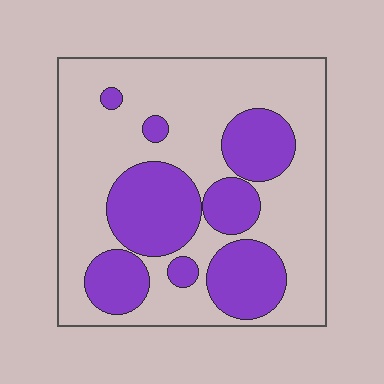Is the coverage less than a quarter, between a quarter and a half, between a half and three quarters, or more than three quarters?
Between a quarter and a half.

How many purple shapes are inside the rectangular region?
8.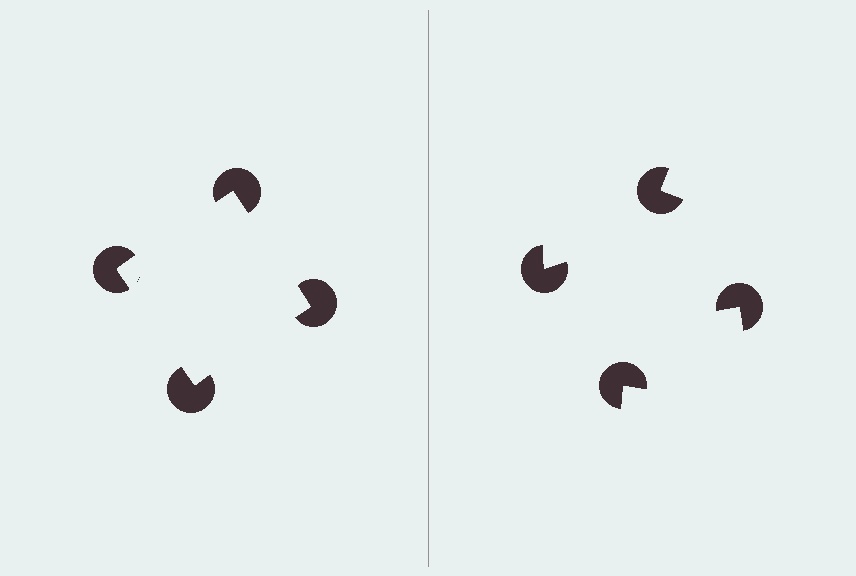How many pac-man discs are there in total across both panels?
8 — 4 on each side.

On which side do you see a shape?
An illusory square appears on the left side. On the right side the wedge cuts are rotated, so no coherent shape forms.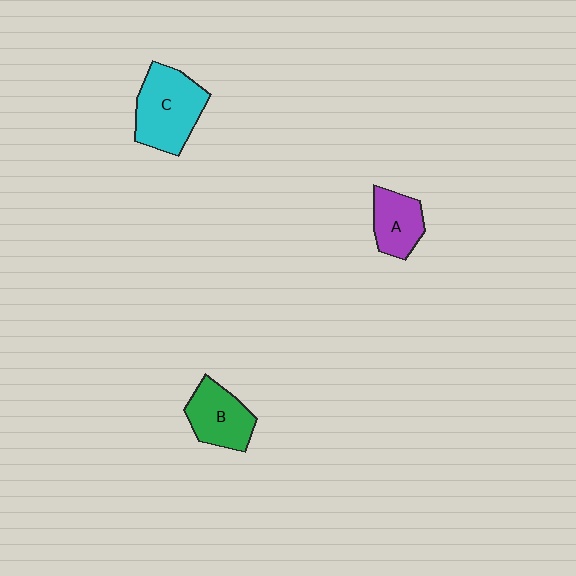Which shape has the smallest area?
Shape A (purple).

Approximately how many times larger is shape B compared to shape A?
Approximately 1.2 times.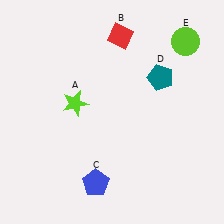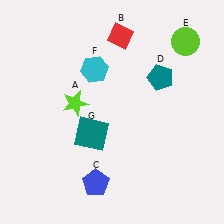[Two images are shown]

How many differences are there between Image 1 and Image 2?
There are 2 differences between the two images.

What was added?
A cyan hexagon (F), a teal square (G) were added in Image 2.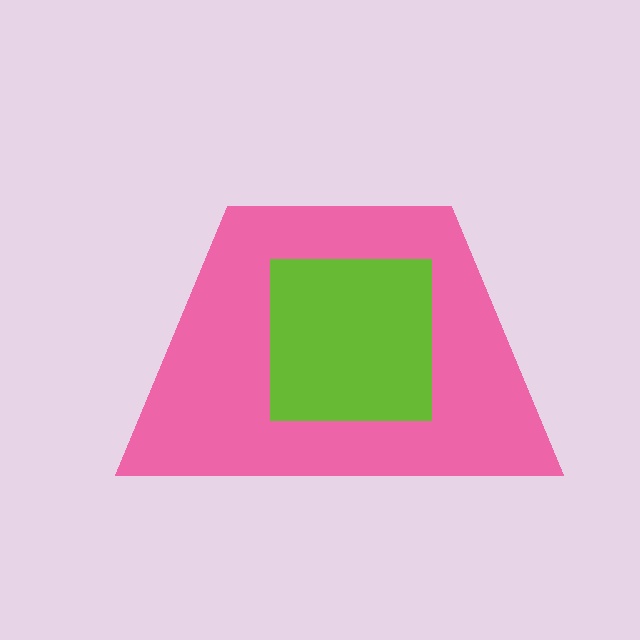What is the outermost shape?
The pink trapezoid.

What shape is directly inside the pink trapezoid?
The lime square.